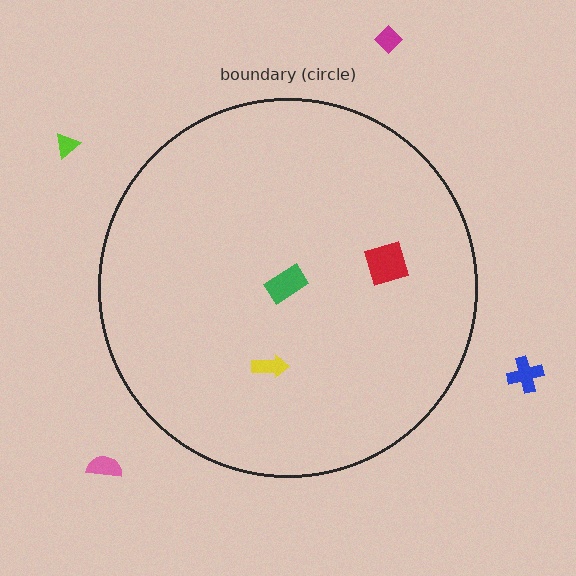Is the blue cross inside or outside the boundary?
Outside.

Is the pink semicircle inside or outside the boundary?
Outside.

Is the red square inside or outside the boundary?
Inside.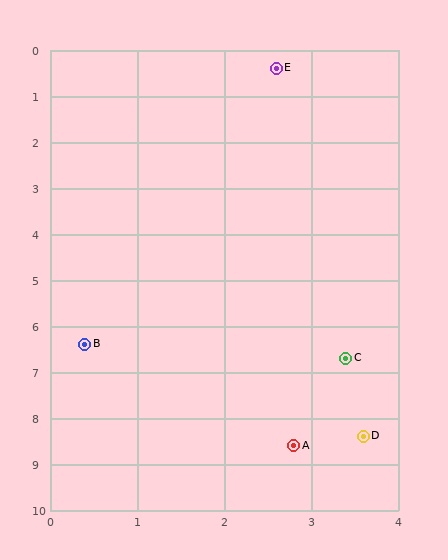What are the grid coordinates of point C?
Point C is at approximately (3.4, 6.7).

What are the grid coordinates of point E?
Point E is at approximately (2.6, 0.4).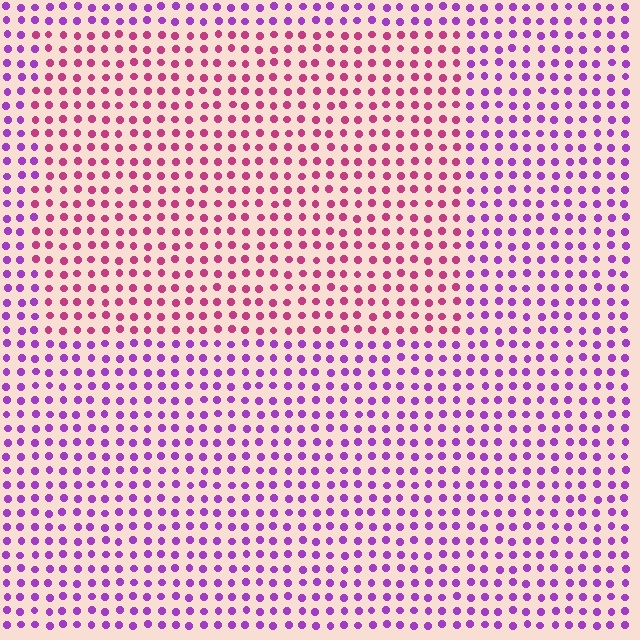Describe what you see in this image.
The image is filled with small purple elements in a uniform arrangement. A rectangle-shaped region is visible where the elements are tinted to a slightly different hue, forming a subtle color boundary.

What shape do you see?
I see a rectangle.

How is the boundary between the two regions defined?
The boundary is defined purely by a slight shift in hue (about 43 degrees). Spacing, size, and orientation are identical on both sides.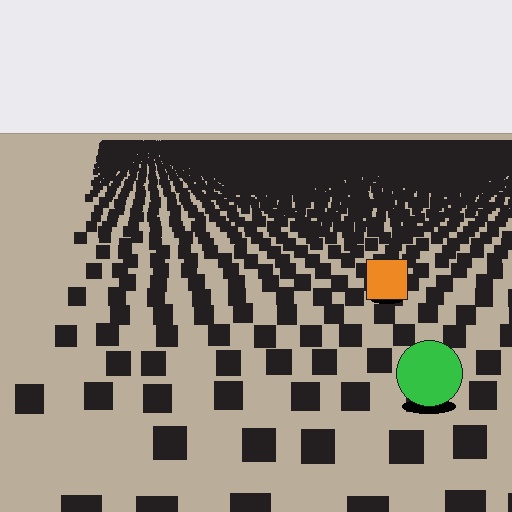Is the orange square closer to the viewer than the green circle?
No. The green circle is closer — you can tell from the texture gradient: the ground texture is coarser near it.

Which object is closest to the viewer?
The green circle is closest. The texture marks near it are larger and more spread out.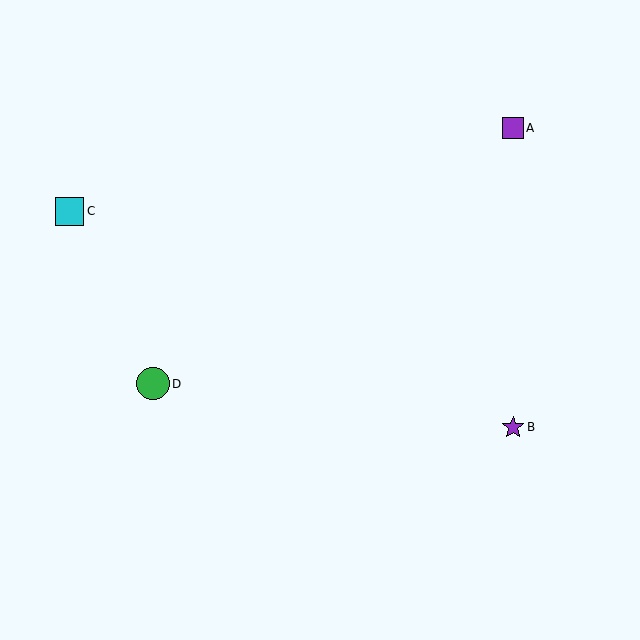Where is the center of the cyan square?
The center of the cyan square is at (70, 211).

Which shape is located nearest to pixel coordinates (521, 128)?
The purple square (labeled A) at (513, 128) is nearest to that location.